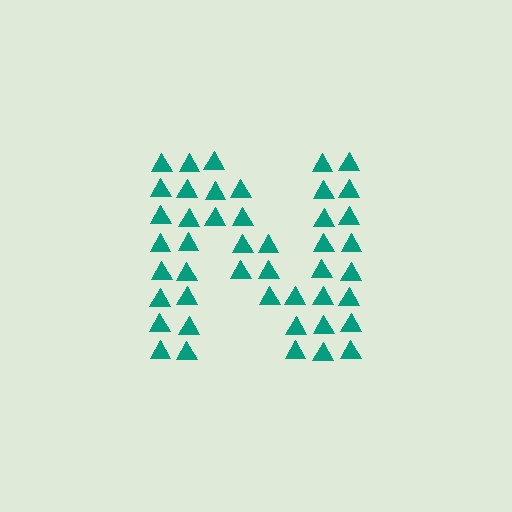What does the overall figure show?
The overall figure shows the letter N.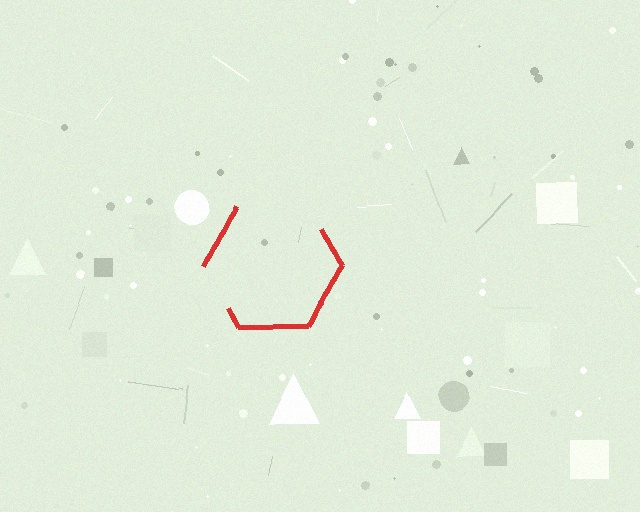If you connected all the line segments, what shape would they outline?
They would outline a hexagon.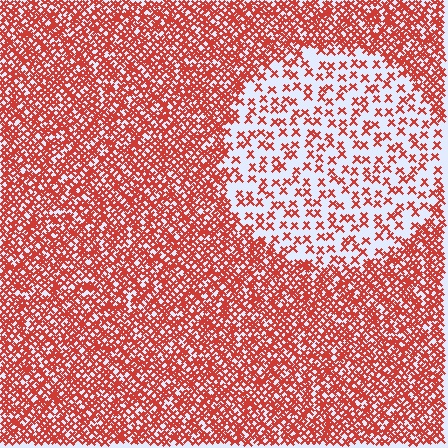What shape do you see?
I see a circle.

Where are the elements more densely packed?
The elements are more densely packed outside the circle boundary.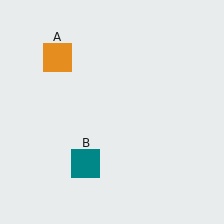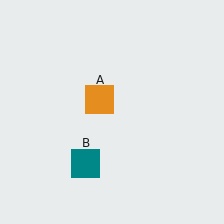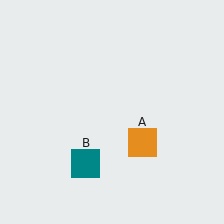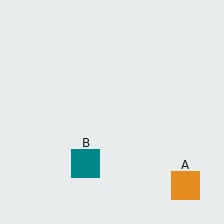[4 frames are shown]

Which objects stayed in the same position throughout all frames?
Teal square (object B) remained stationary.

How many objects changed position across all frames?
1 object changed position: orange square (object A).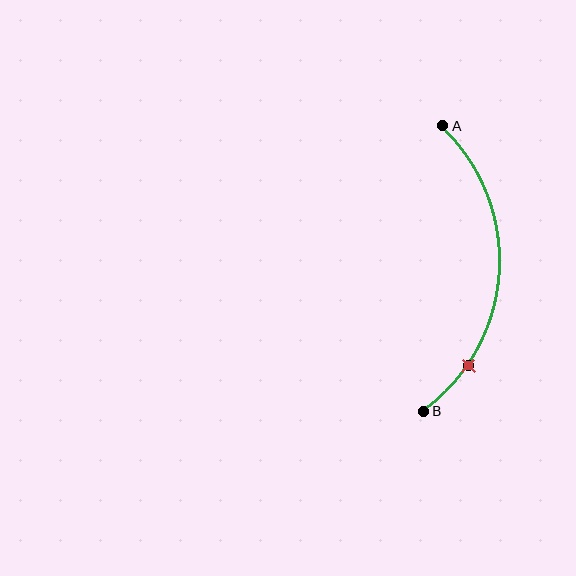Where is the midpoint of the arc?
The arc midpoint is the point on the curve farthest from the straight line joining A and B. It sits to the right of that line.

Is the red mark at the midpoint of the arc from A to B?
No. The red mark lies on the arc but is closer to endpoint B. The arc midpoint would be at the point on the curve equidistant along the arc from both A and B.